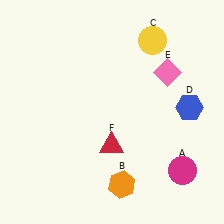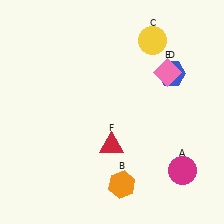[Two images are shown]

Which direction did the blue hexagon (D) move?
The blue hexagon (D) moved up.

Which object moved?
The blue hexagon (D) moved up.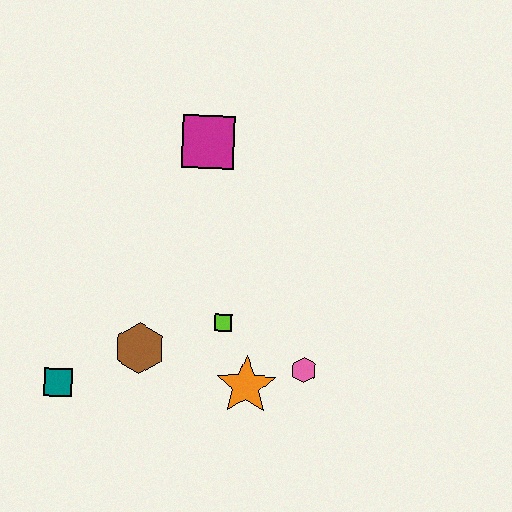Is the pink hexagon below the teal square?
No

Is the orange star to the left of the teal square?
No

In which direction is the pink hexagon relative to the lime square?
The pink hexagon is to the right of the lime square.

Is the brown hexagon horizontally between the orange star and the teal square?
Yes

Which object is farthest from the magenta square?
The teal square is farthest from the magenta square.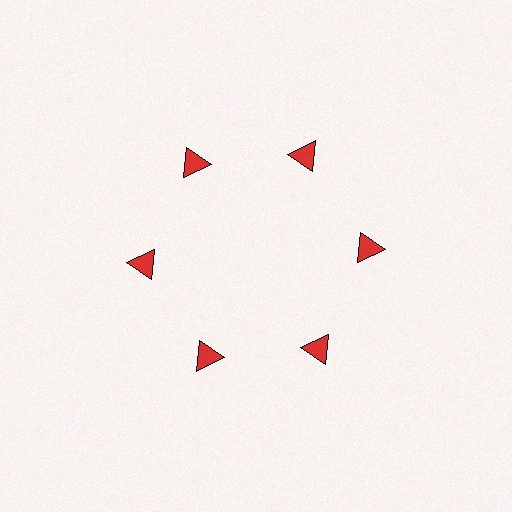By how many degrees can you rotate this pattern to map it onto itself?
The pattern maps onto itself every 60 degrees of rotation.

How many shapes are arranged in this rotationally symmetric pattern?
There are 6 shapes, arranged in 6 groups of 1.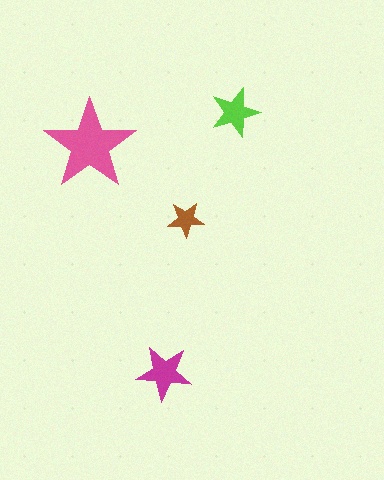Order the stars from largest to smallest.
the pink one, the magenta one, the lime one, the brown one.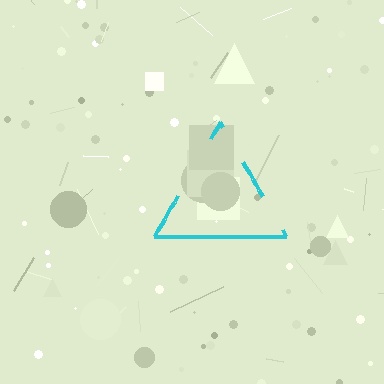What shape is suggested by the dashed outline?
The dashed outline suggests a triangle.